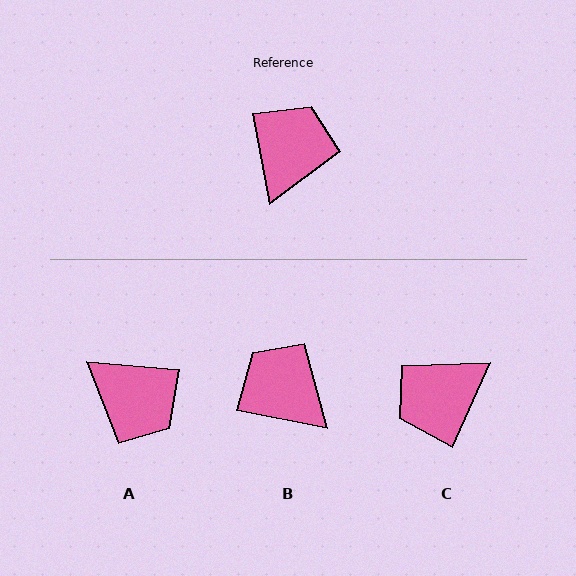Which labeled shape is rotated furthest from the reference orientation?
C, about 145 degrees away.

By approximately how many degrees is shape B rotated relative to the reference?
Approximately 68 degrees counter-clockwise.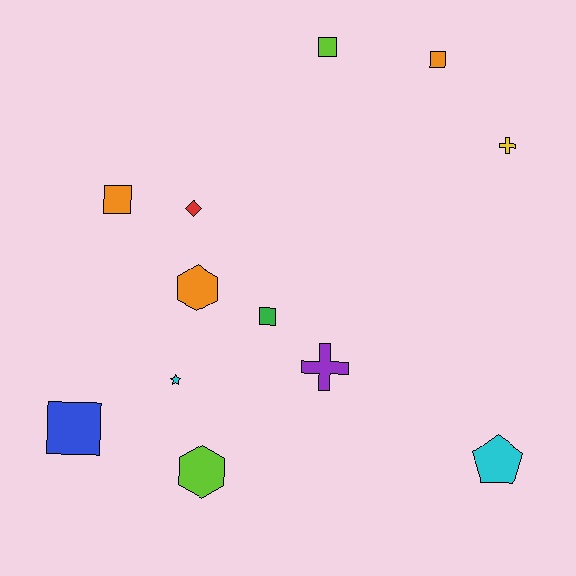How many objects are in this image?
There are 12 objects.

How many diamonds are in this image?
There is 1 diamond.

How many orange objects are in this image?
There are 3 orange objects.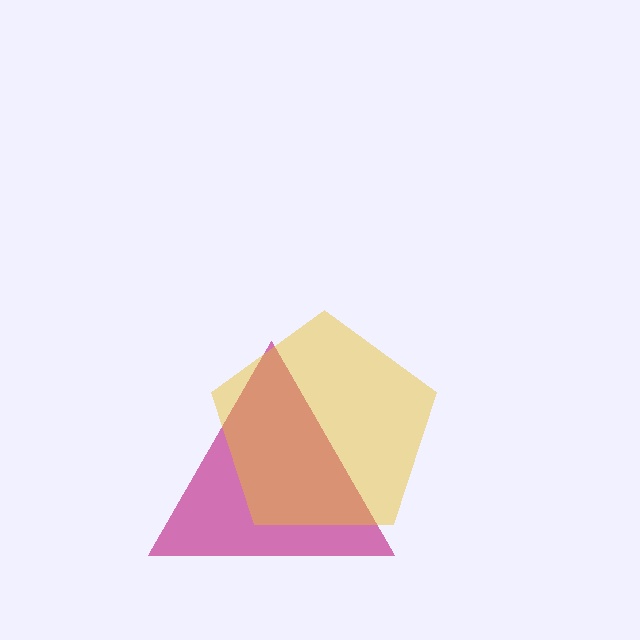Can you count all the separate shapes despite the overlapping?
Yes, there are 2 separate shapes.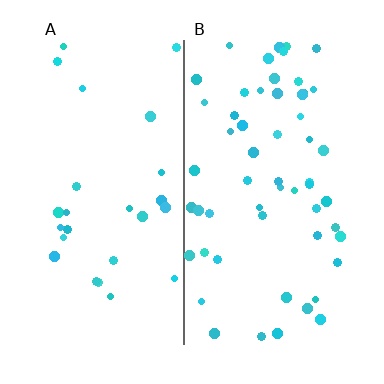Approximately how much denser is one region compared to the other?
Approximately 2.2× — region B over region A.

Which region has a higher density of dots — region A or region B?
B (the right).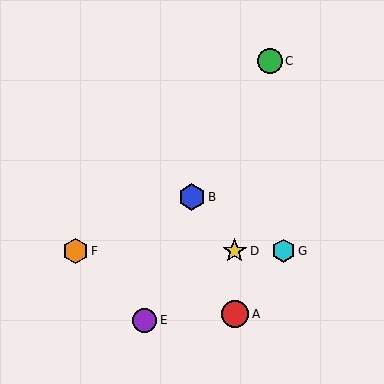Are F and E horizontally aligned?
No, F is at y≈251 and E is at y≈320.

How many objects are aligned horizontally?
3 objects (D, F, G) are aligned horizontally.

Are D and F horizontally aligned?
Yes, both are at y≈251.